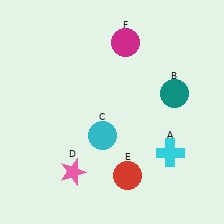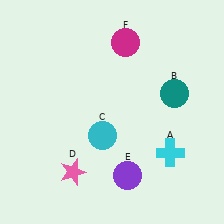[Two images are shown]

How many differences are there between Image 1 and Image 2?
There is 1 difference between the two images.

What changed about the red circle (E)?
In Image 1, E is red. In Image 2, it changed to purple.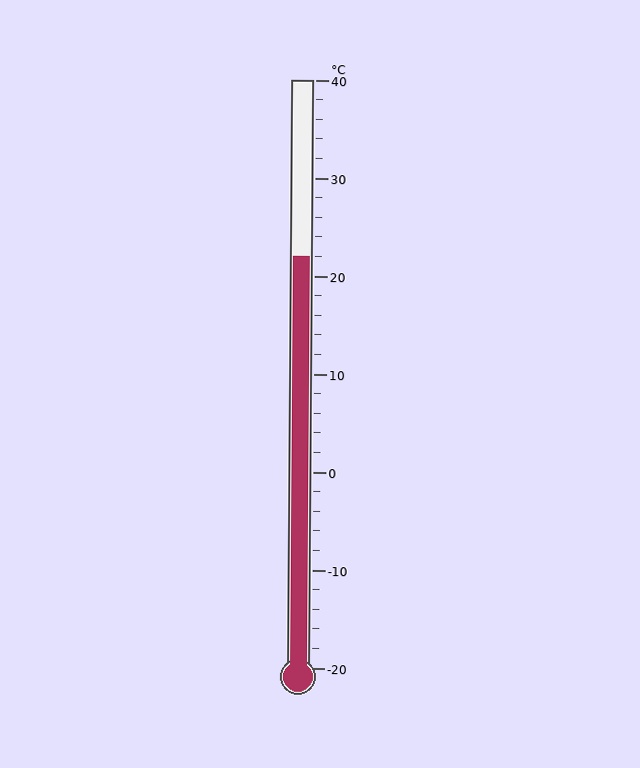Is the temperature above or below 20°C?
The temperature is above 20°C.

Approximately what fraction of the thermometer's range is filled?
The thermometer is filled to approximately 70% of its range.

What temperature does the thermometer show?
The thermometer shows approximately 22°C.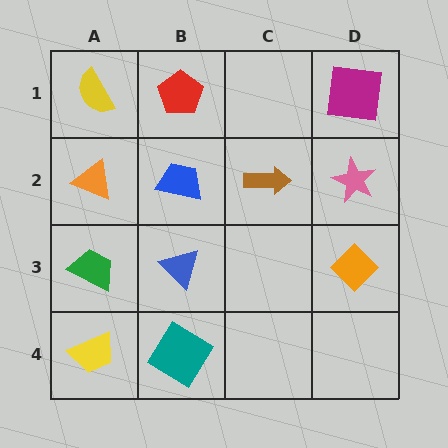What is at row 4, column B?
A teal diamond.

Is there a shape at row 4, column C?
No, that cell is empty.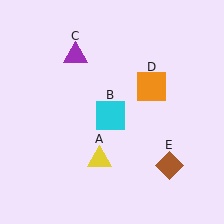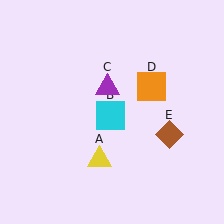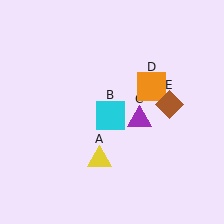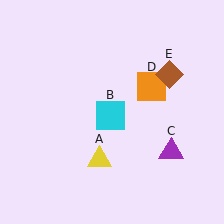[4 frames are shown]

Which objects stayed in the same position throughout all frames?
Yellow triangle (object A) and cyan square (object B) and orange square (object D) remained stationary.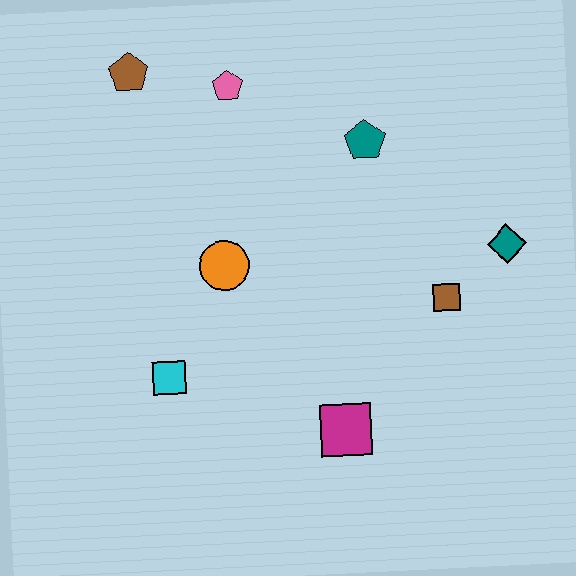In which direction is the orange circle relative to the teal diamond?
The orange circle is to the left of the teal diamond.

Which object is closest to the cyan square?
The orange circle is closest to the cyan square.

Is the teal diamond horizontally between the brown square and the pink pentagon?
No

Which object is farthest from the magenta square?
The brown pentagon is farthest from the magenta square.